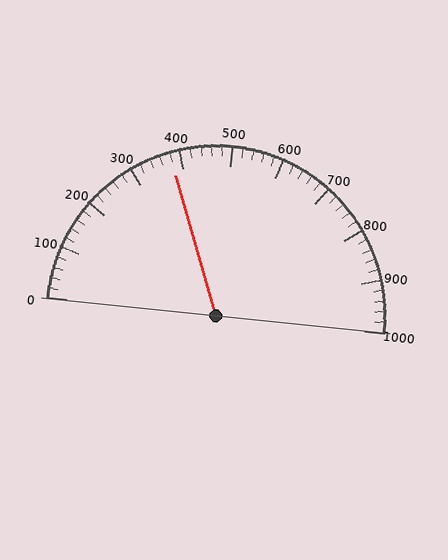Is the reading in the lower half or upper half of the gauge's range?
The reading is in the lower half of the range (0 to 1000).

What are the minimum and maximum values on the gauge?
The gauge ranges from 0 to 1000.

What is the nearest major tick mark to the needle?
The nearest major tick mark is 400.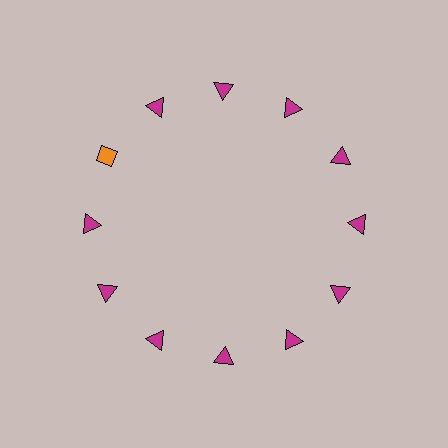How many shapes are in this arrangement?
There are 12 shapes arranged in a ring pattern.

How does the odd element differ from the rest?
It differs in both color (orange instead of magenta) and shape (diamond instead of triangle).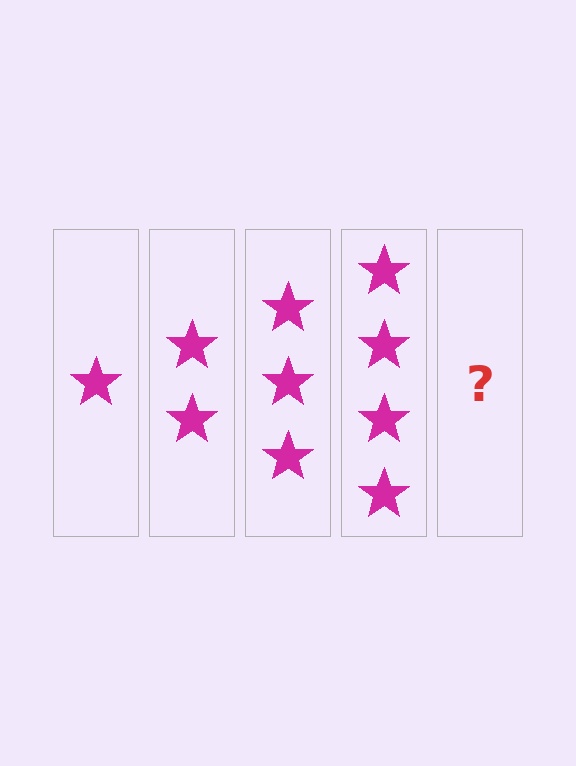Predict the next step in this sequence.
The next step is 5 stars.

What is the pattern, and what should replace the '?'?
The pattern is that each step adds one more star. The '?' should be 5 stars.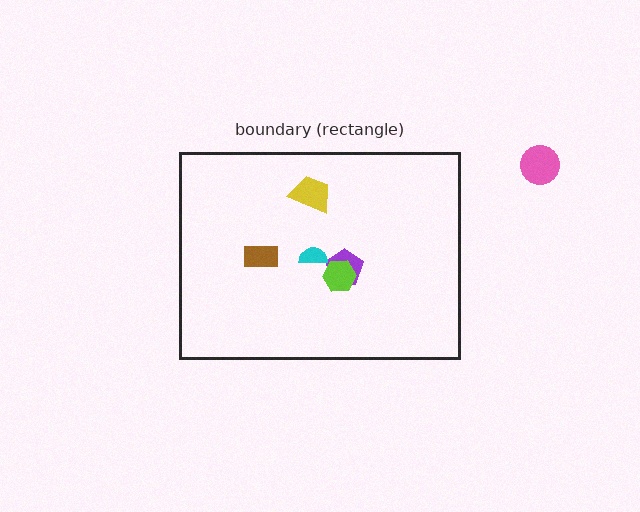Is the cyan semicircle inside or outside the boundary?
Inside.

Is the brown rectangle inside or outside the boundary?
Inside.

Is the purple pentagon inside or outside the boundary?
Inside.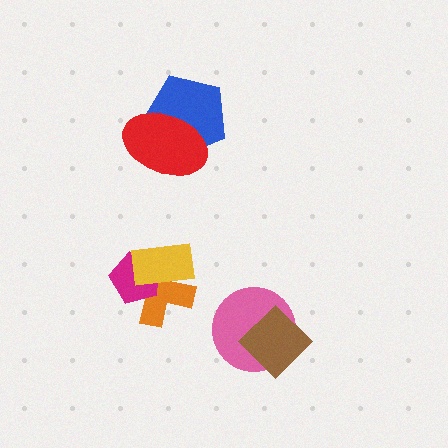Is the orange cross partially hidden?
Yes, it is partially covered by another shape.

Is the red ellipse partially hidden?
No, no other shape covers it.